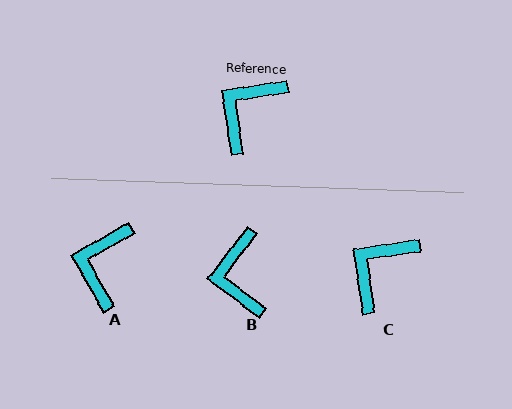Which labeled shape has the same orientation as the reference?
C.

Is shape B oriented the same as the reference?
No, it is off by about 44 degrees.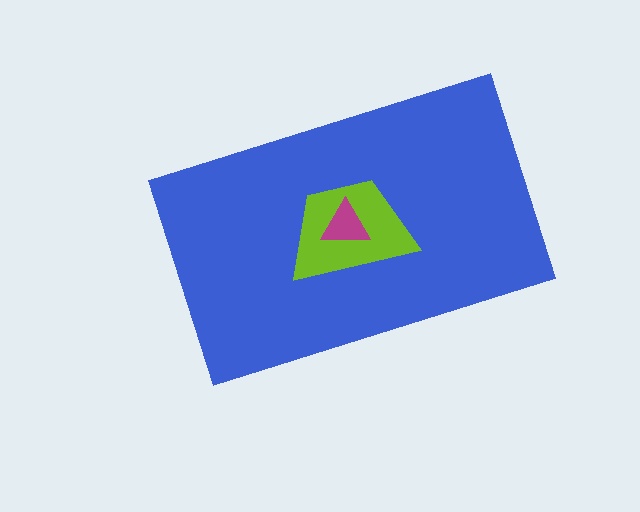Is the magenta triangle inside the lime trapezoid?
Yes.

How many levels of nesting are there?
3.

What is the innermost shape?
The magenta triangle.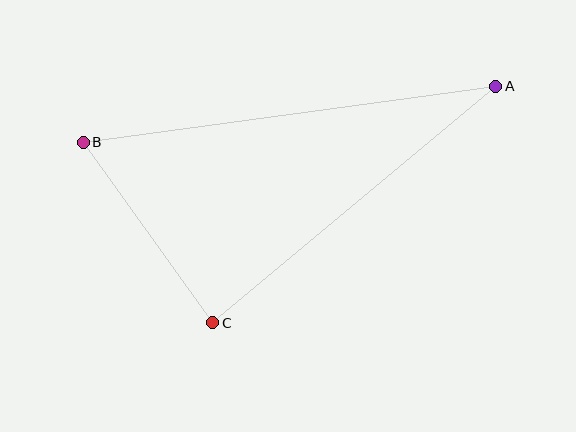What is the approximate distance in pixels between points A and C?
The distance between A and C is approximately 369 pixels.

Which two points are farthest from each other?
Points A and B are farthest from each other.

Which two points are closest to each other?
Points B and C are closest to each other.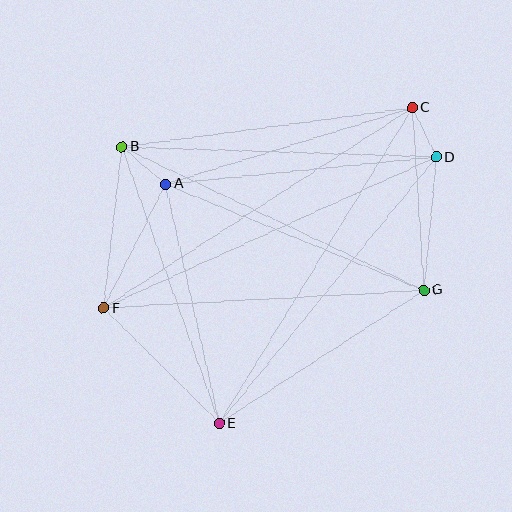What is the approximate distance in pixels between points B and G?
The distance between B and G is approximately 334 pixels.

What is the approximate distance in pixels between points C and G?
The distance between C and G is approximately 183 pixels.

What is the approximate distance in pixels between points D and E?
The distance between D and E is approximately 344 pixels.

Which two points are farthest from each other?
Points C and E are farthest from each other.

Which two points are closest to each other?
Points C and D are closest to each other.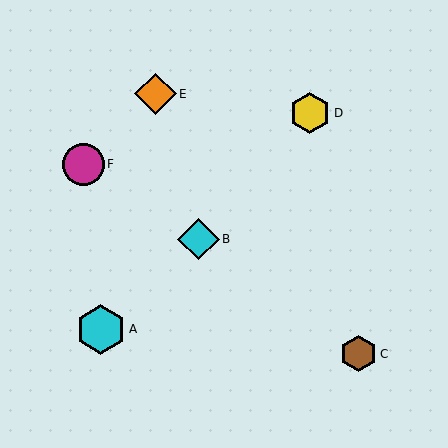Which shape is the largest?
The cyan hexagon (labeled A) is the largest.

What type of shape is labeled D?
Shape D is a yellow hexagon.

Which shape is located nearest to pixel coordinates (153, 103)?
The orange diamond (labeled E) at (155, 94) is nearest to that location.